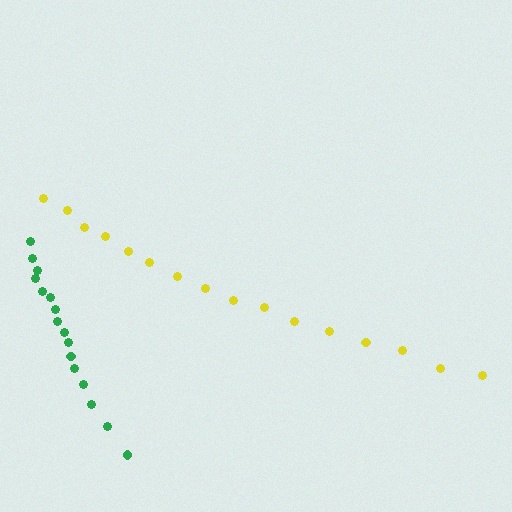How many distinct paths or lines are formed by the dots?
There are 2 distinct paths.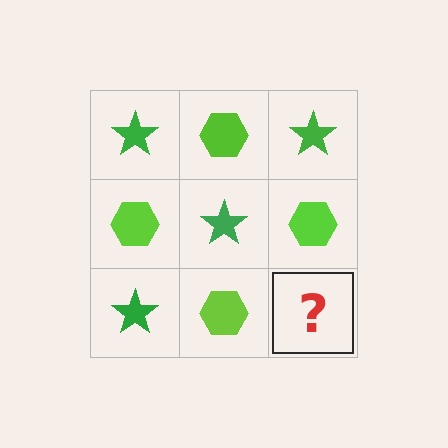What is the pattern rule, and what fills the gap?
The rule is that it alternates green star and lime hexagon in a checkerboard pattern. The gap should be filled with a green star.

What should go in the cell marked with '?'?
The missing cell should contain a green star.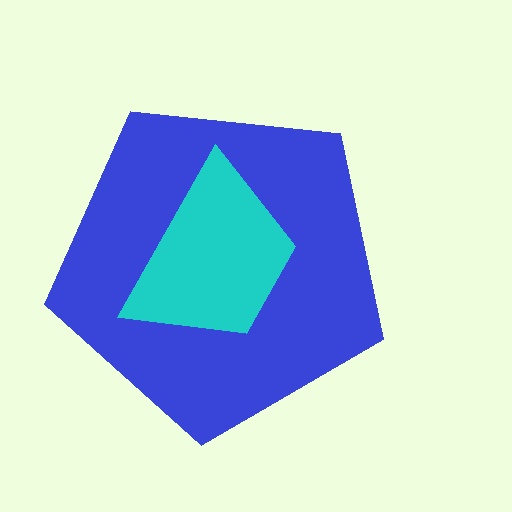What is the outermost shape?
The blue pentagon.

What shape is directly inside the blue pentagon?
The cyan trapezoid.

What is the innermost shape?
The cyan trapezoid.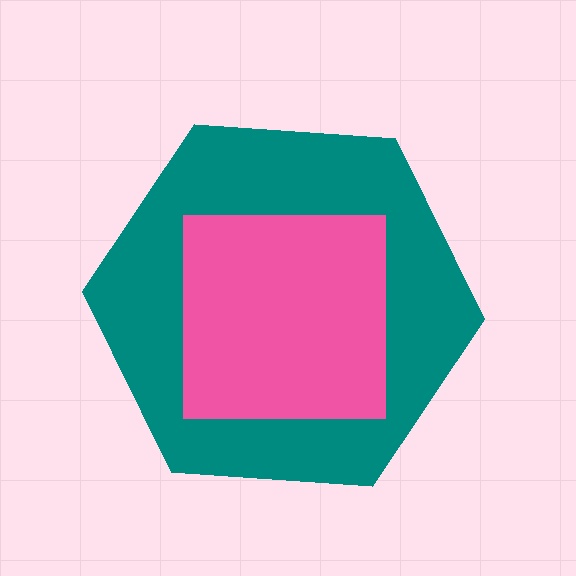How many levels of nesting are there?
2.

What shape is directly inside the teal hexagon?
The pink square.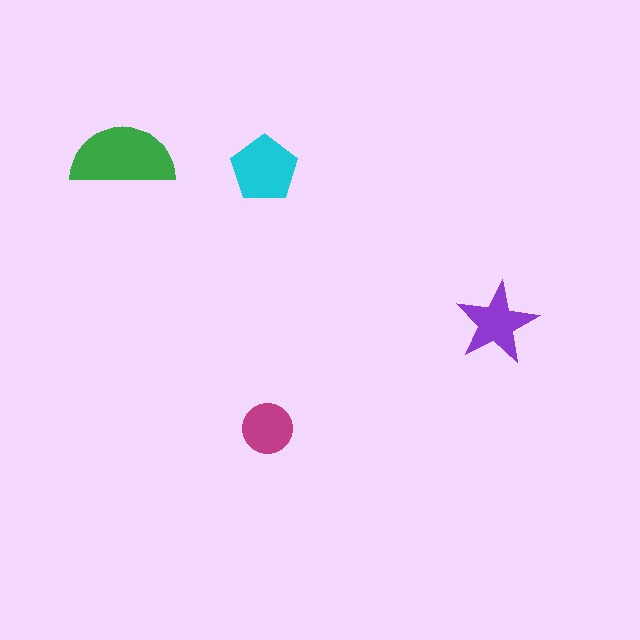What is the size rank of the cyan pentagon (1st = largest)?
2nd.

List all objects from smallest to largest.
The magenta circle, the purple star, the cyan pentagon, the green semicircle.